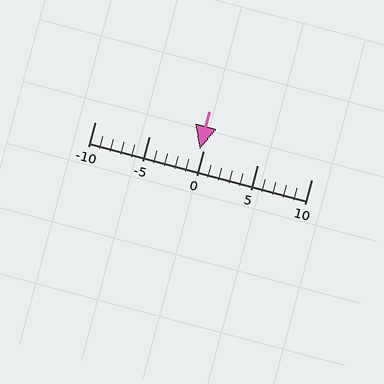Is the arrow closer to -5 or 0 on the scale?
The arrow is closer to 0.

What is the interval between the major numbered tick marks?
The major tick marks are spaced 5 units apart.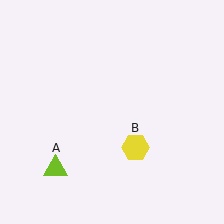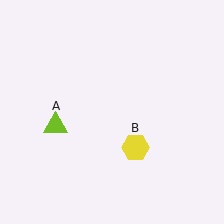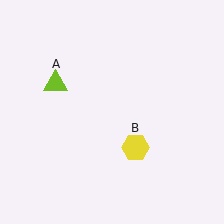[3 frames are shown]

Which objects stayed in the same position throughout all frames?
Yellow hexagon (object B) remained stationary.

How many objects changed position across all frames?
1 object changed position: lime triangle (object A).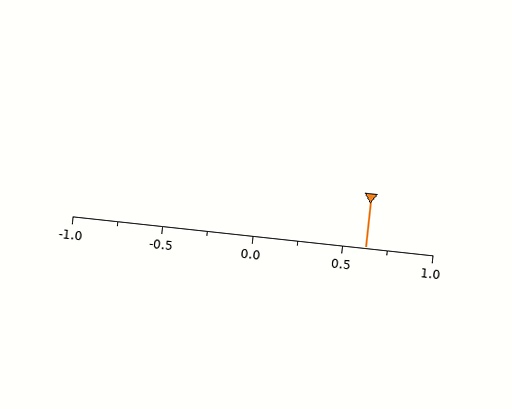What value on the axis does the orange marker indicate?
The marker indicates approximately 0.62.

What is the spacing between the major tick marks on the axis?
The major ticks are spaced 0.5 apart.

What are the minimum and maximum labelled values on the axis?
The axis runs from -1.0 to 1.0.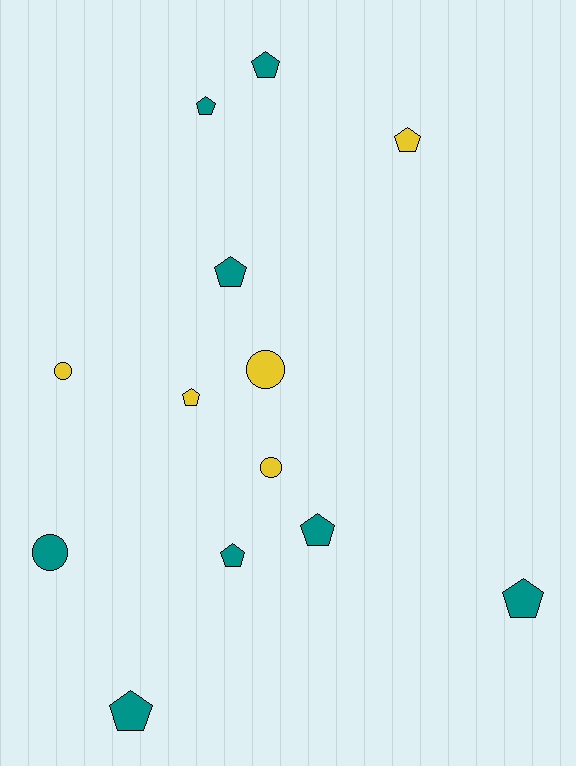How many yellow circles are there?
There are 3 yellow circles.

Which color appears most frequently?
Teal, with 8 objects.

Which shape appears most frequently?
Pentagon, with 9 objects.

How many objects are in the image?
There are 13 objects.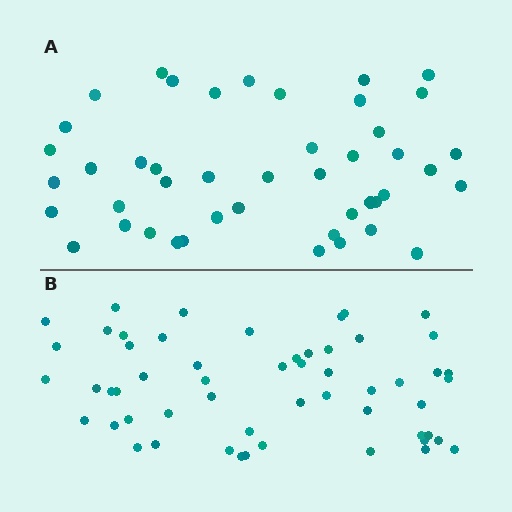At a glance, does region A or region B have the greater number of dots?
Region B (the bottom region) has more dots.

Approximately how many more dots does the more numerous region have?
Region B has roughly 10 or so more dots than region A.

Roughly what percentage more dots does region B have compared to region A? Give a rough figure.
About 20% more.